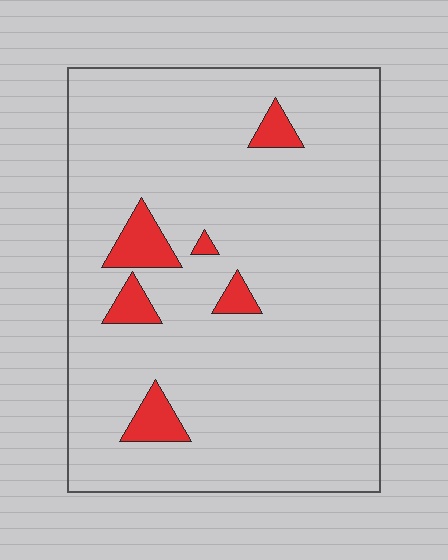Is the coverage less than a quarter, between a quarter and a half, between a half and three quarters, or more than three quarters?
Less than a quarter.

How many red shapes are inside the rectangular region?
6.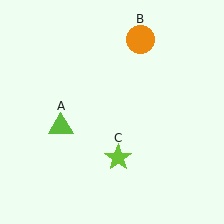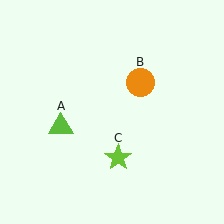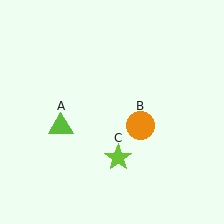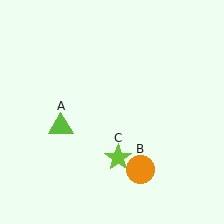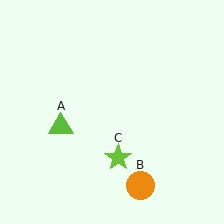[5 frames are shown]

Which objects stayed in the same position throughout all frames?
Lime triangle (object A) and lime star (object C) remained stationary.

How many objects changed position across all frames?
1 object changed position: orange circle (object B).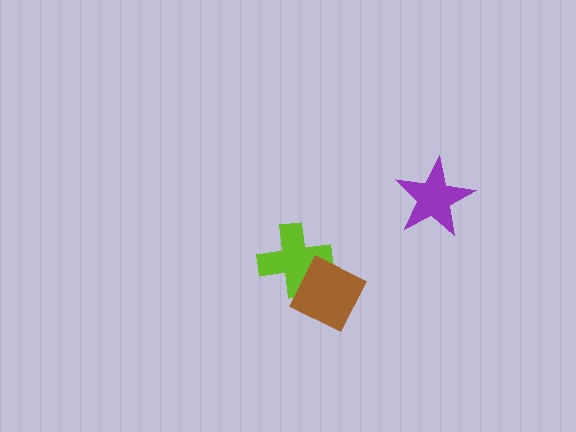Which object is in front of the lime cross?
The brown diamond is in front of the lime cross.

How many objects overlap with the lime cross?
1 object overlaps with the lime cross.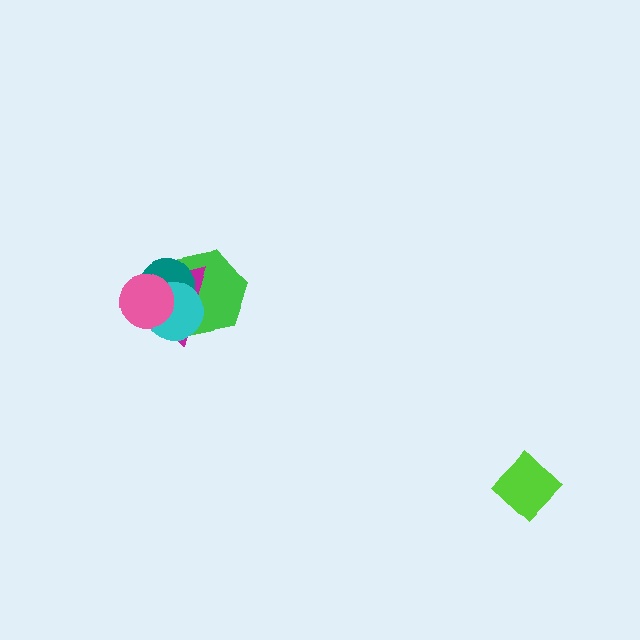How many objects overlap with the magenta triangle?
4 objects overlap with the magenta triangle.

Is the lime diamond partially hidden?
No, no other shape covers it.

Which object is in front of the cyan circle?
The pink circle is in front of the cyan circle.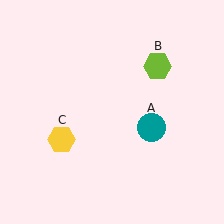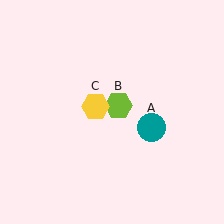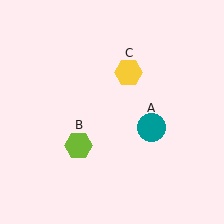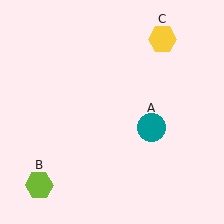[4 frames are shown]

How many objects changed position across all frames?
2 objects changed position: lime hexagon (object B), yellow hexagon (object C).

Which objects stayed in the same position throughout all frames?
Teal circle (object A) remained stationary.